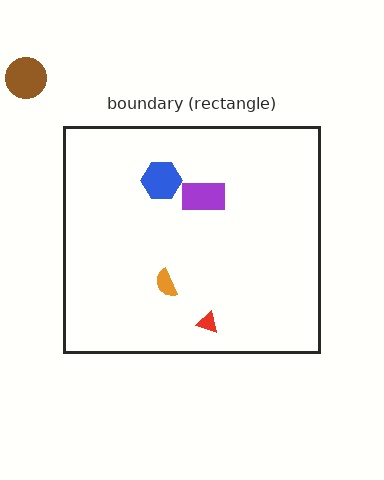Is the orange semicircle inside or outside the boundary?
Inside.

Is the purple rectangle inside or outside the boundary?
Inside.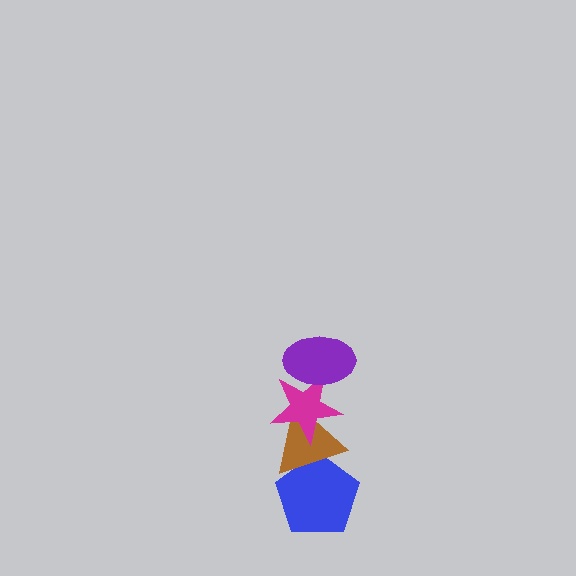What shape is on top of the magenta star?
The purple ellipse is on top of the magenta star.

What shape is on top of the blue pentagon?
The brown triangle is on top of the blue pentagon.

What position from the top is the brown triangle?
The brown triangle is 3rd from the top.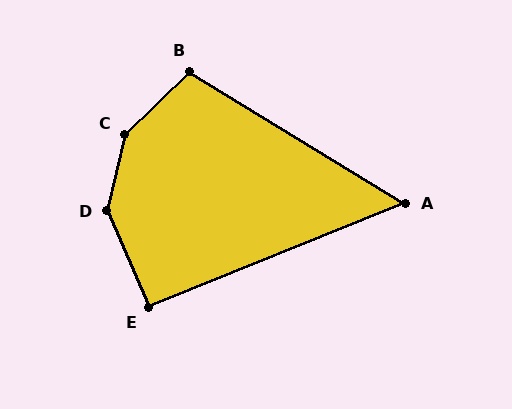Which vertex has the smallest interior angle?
A, at approximately 54 degrees.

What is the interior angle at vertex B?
Approximately 104 degrees (obtuse).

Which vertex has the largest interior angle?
C, at approximately 147 degrees.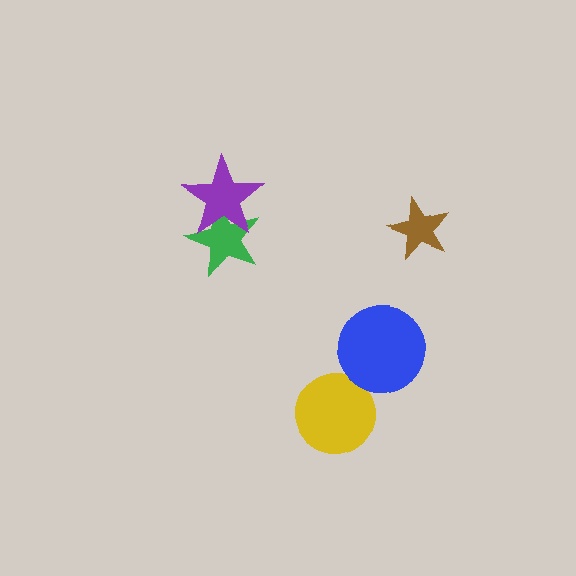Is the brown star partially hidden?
No, no other shape covers it.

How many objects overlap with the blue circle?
0 objects overlap with the blue circle.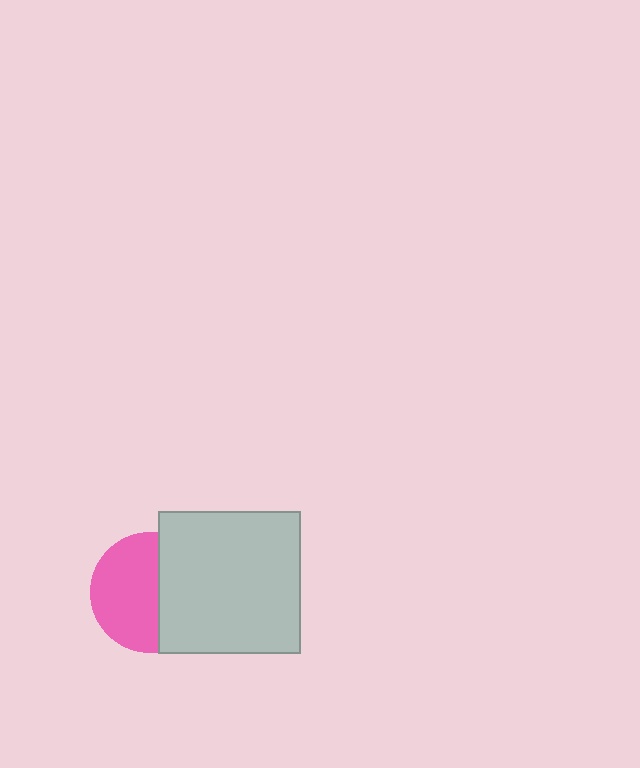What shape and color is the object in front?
The object in front is a light gray square.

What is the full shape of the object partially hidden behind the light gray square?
The partially hidden object is a pink circle.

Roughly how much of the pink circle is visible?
About half of it is visible (roughly 57%).